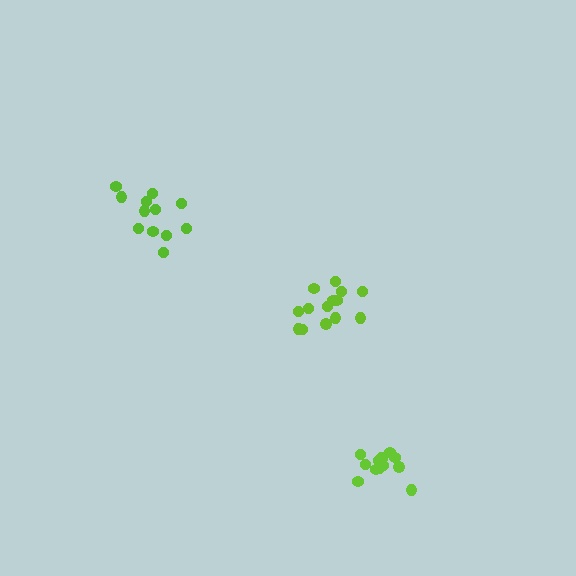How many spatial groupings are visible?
There are 3 spatial groupings.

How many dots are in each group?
Group 1: 12 dots, Group 2: 14 dots, Group 3: 13 dots (39 total).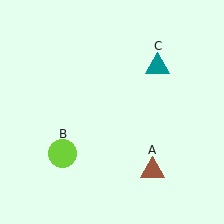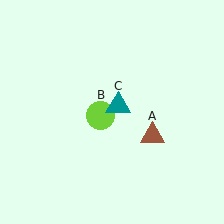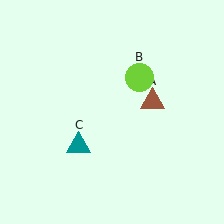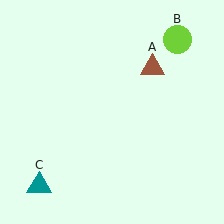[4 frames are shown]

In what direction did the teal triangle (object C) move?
The teal triangle (object C) moved down and to the left.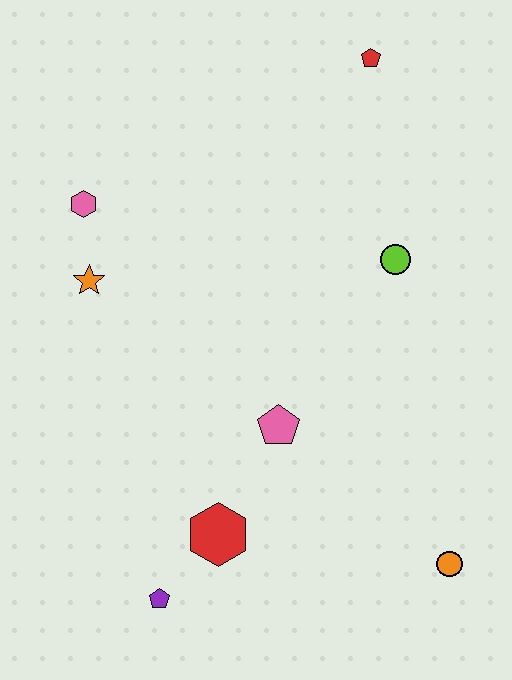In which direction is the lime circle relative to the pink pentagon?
The lime circle is above the pink pentagon.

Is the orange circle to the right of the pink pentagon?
Yes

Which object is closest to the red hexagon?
The purple pentagon is closest to the red hexagon.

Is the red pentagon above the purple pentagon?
Yes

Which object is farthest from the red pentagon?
The purple pentagon is farthest from the red pentagon.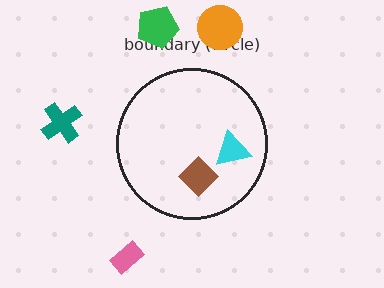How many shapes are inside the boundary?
2 inside, 4 outside.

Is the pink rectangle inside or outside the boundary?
Outside.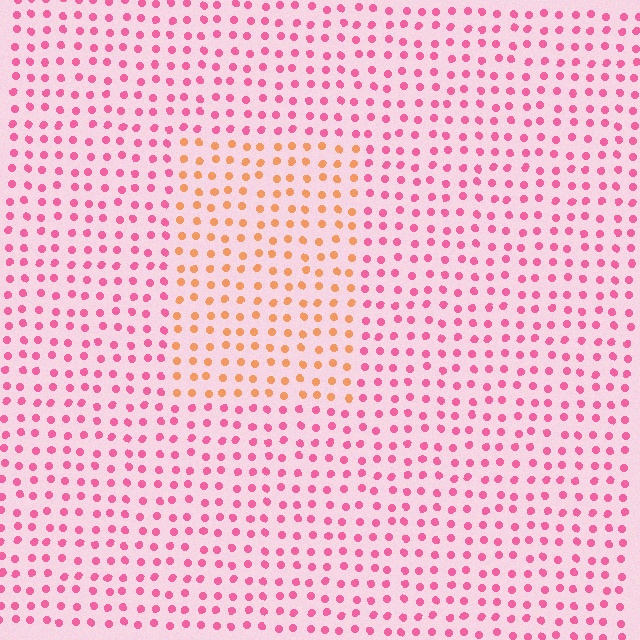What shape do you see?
I see a rectangle.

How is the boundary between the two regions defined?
The boundary is defined purely by a slight shift in hue (about 50 degrees). Spacing, size, and orientation are identical on both sides.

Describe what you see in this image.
The image is filled with small pink elements in a uniform arrangement. A rectangle-shaped region is visible where the elements are tinted to a slightly different hue, forming a subtle color boundary.